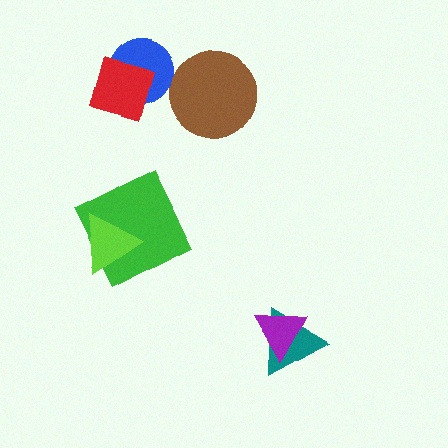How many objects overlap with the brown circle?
0 objects overlap with the brown circle.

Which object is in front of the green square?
The lime triangle is in front of the green square.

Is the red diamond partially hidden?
No, no other shape covers it.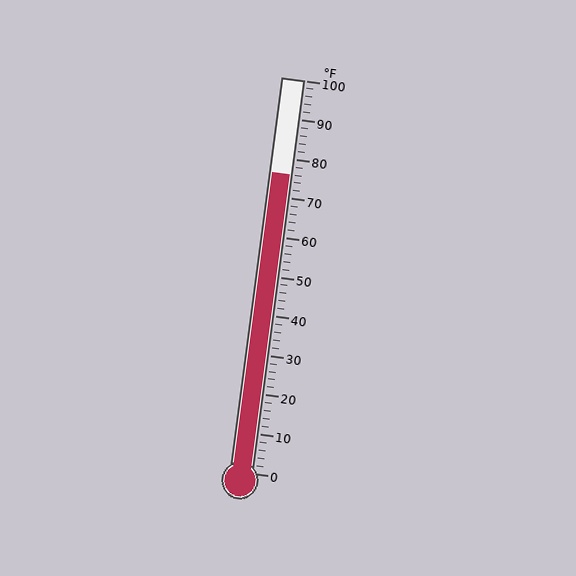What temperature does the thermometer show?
The thermometer shows approximately 76°F.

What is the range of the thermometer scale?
The thermometer scale ranges from 0°F to 100°F.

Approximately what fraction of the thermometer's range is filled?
The thermometer is filled to approximately 75% of its range.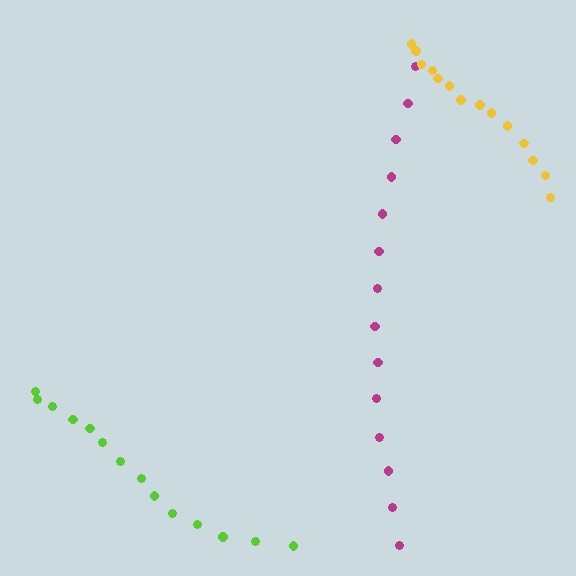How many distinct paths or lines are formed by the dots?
There are 3 distinct paths.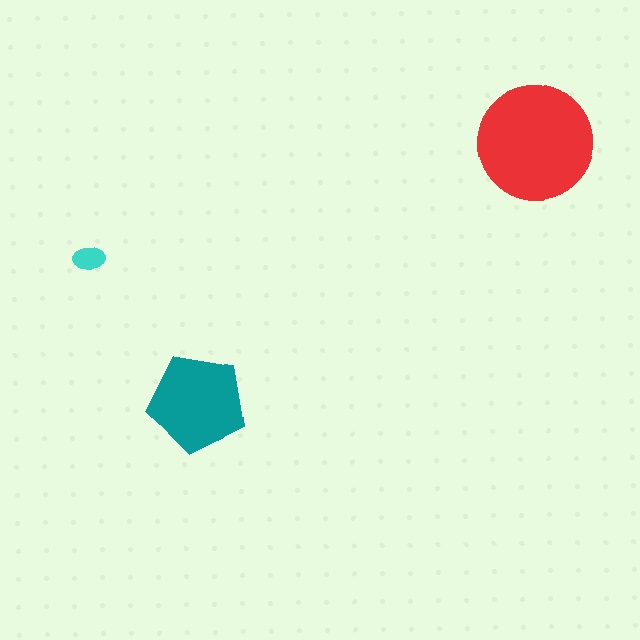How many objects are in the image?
There are 3 objects in the image.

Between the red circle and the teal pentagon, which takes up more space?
The red circle.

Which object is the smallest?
The cyan ellipse.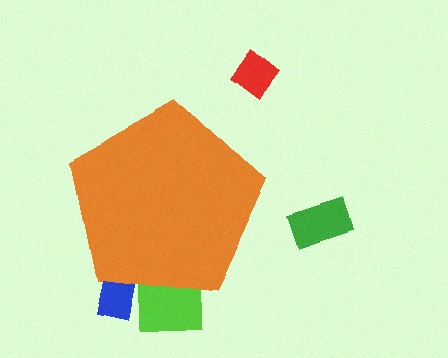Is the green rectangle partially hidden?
No, the green rectangle is fully visible.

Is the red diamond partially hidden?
No, the red diamond is fully visible.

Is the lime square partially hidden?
Yes, the lime square is partially hidden behind the orange pentagon.